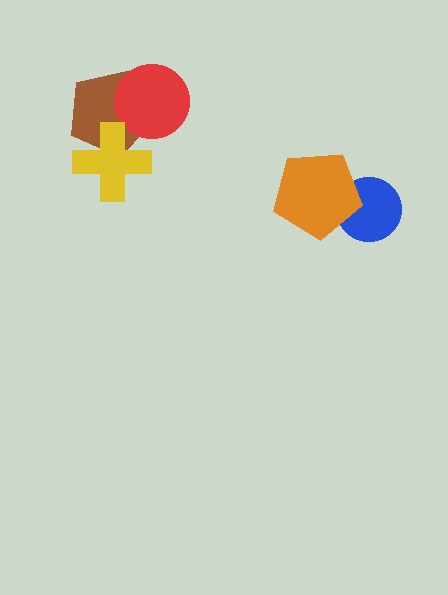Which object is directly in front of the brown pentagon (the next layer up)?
The red circle is directly in front of the brown pentagon.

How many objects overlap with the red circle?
1 object overlaps with the red circle.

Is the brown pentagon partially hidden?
Yes, it is partially covered by another shape.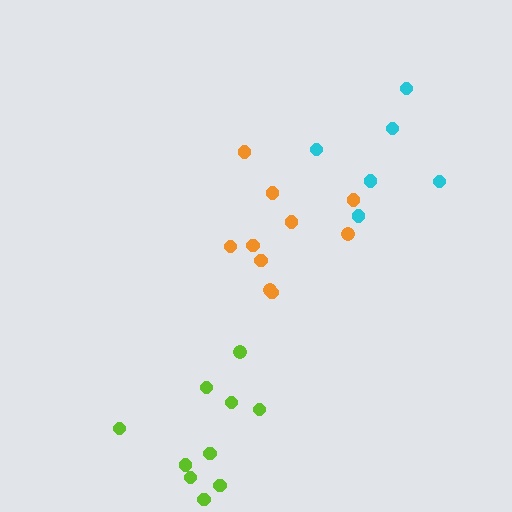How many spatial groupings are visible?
There are 3 spatial groupings.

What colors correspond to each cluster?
The clusters are colored: orange, lime, cyan.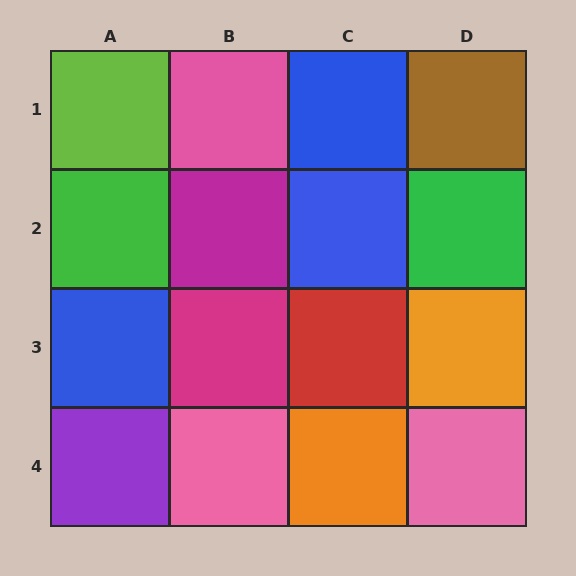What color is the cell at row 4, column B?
Pink.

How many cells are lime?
1 cell is lime.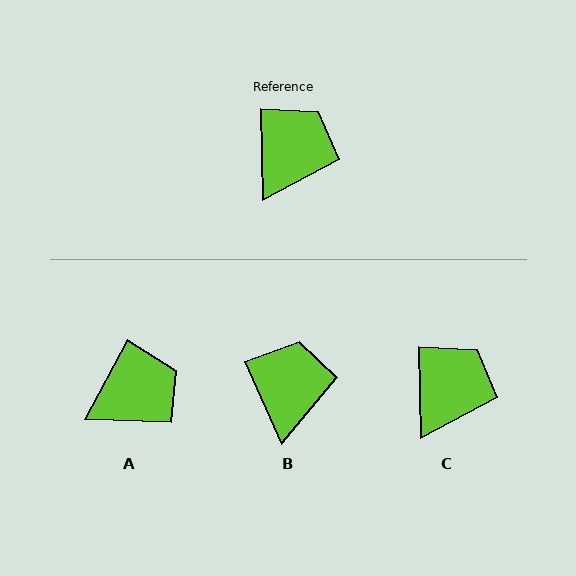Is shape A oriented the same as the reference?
No, it is off by about 29 degrees.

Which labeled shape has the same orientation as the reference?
C.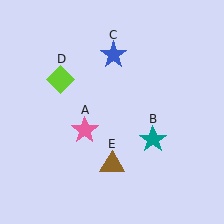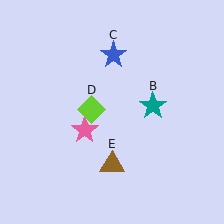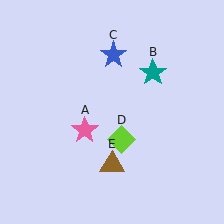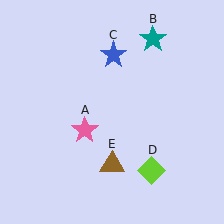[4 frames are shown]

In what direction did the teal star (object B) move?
The teal star (object B) moved up.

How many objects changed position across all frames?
2 objects changed position: teal star (object B), lime diamond (object D).